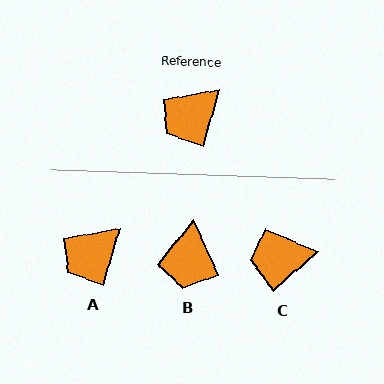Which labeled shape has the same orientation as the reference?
A.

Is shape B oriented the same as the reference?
No, it is off by about 41 degrees.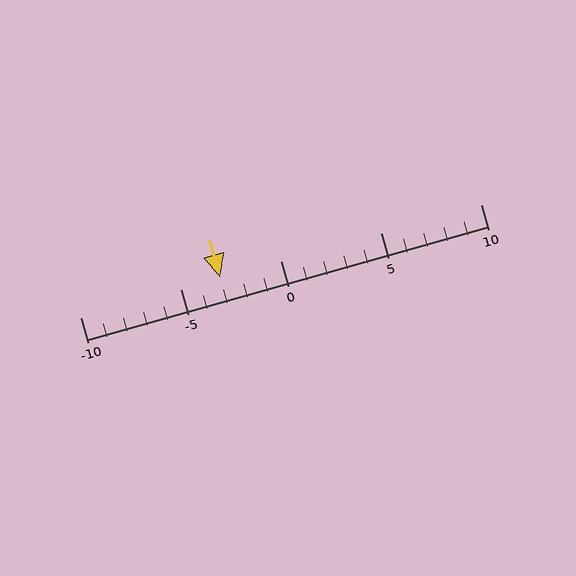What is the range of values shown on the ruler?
The ruler shows values from -10 to 10.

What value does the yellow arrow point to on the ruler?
The yellow arrow points to approximately -3.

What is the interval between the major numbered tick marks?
The major tick marks are spaced 5 units apart.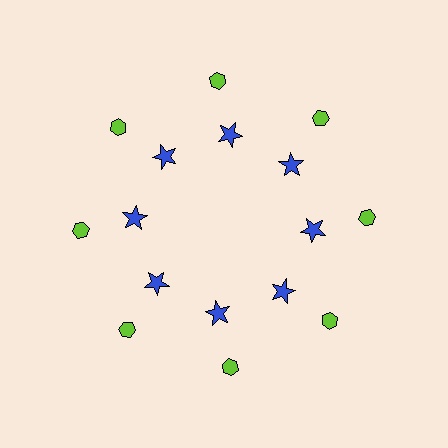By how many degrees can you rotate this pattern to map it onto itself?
The pattern maps onto itself every 45 degrees of rotation.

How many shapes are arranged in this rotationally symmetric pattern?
There are 16 shapes, arranged in 8 groups of 2.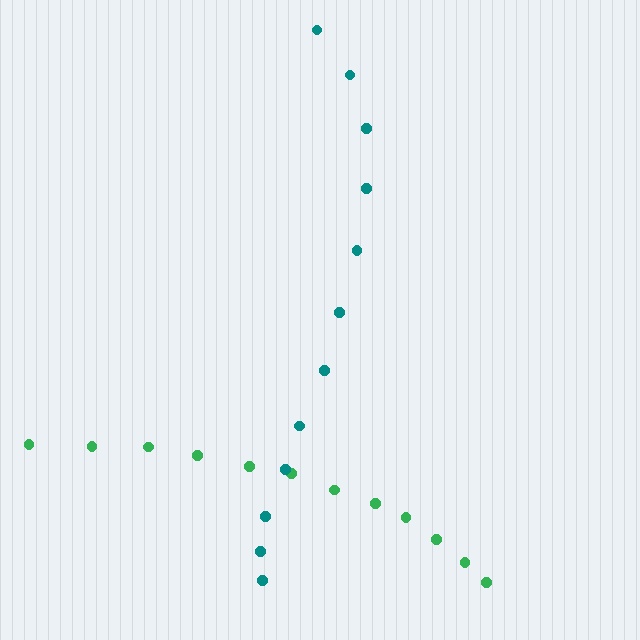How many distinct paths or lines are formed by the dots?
There are 2 distinct paths.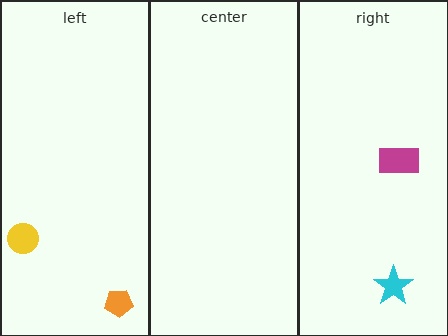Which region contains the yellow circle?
The left region.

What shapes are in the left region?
The yellow circle, the orange pentagon.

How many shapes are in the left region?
2.